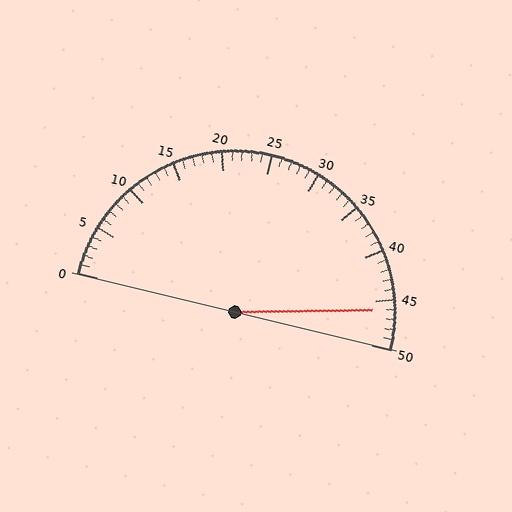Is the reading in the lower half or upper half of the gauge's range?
The reading is in the upper half of the range (0 to 50).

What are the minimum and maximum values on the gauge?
The gauge ranges from 0 to 50.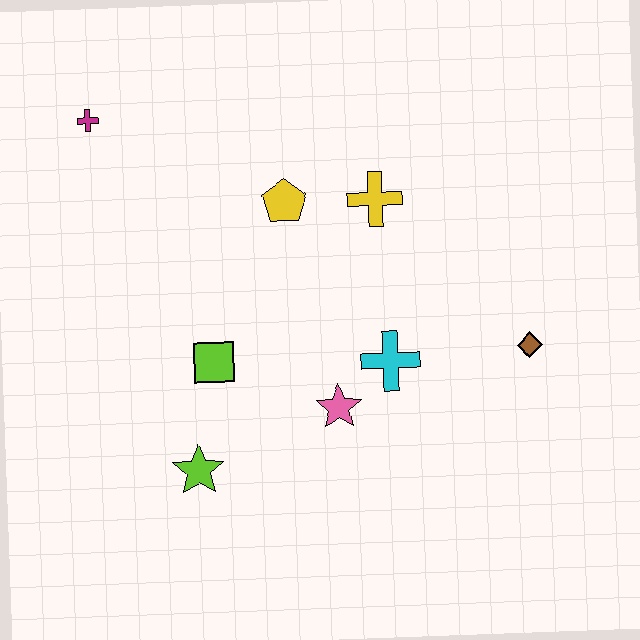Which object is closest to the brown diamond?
The cyan cross is closest to the brown diamond.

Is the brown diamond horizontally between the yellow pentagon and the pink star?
No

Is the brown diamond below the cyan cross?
No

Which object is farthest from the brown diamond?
The magenta cross is farthest from the brown diamond.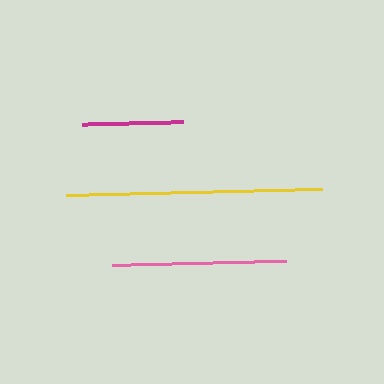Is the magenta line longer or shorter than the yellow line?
The yellow line is longer than the magenta line.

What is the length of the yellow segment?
The yellow segment is approximately 256 pixels long.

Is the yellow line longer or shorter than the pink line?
The yellow line is longer than the pink line.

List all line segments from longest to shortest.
From longest to shortest: yellow, pink, magenta.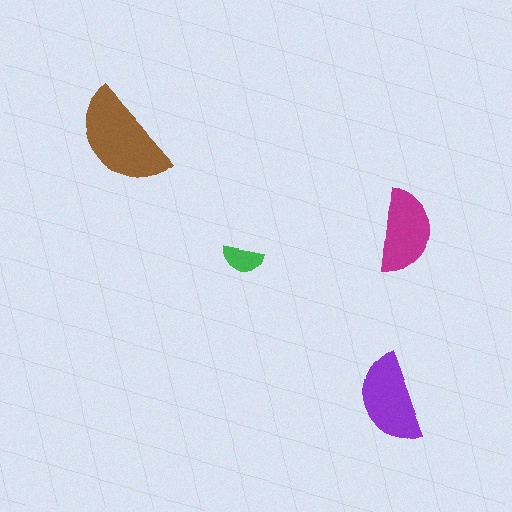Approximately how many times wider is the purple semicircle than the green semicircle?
About 2 times wider.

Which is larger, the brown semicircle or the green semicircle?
The brown one.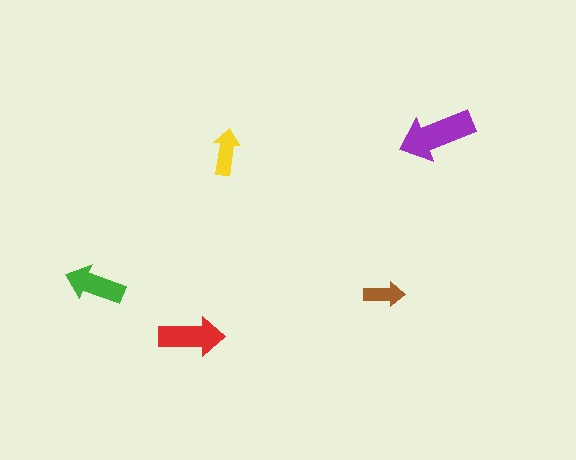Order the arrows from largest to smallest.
the purple one, the red one, the green one, the yellow one, the brown one.